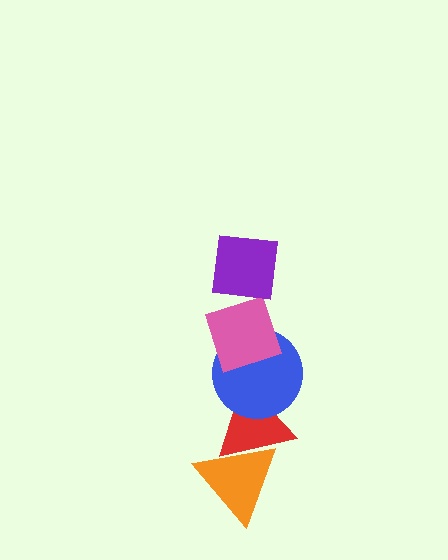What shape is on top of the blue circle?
The pink diamond is on top of the blue circle.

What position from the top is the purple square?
The purple square is 1st from the top.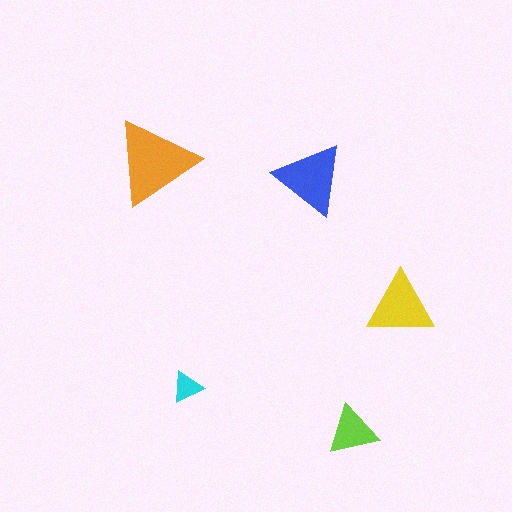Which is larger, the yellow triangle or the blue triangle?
The blue one.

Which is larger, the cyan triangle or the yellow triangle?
The yellow one.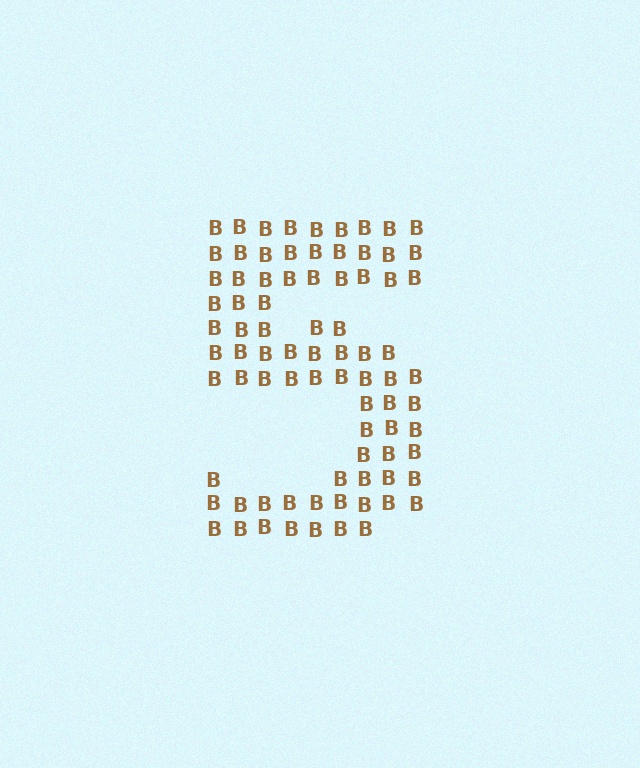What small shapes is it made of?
It is made of small letter B's.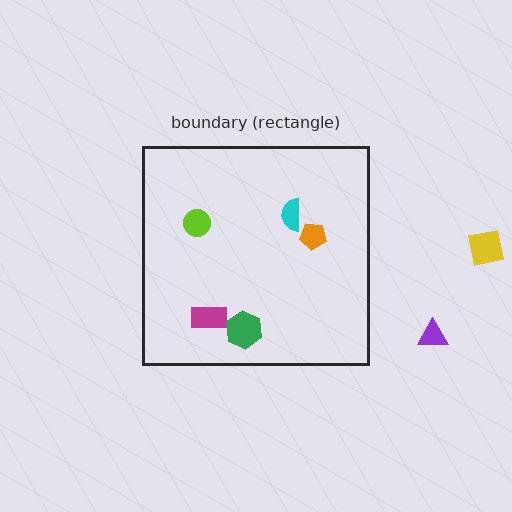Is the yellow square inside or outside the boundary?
Outside.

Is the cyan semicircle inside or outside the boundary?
Inside.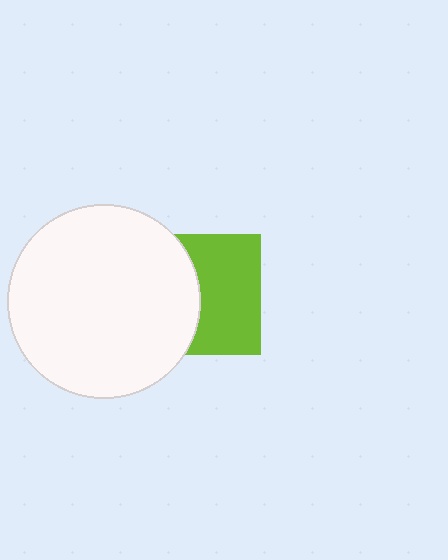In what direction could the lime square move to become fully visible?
The lime square could move right. That would shift it out from behind the white circle entirely.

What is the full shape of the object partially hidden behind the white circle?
The partially hidden object is a lime square.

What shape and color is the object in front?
The object in front is a white circle.